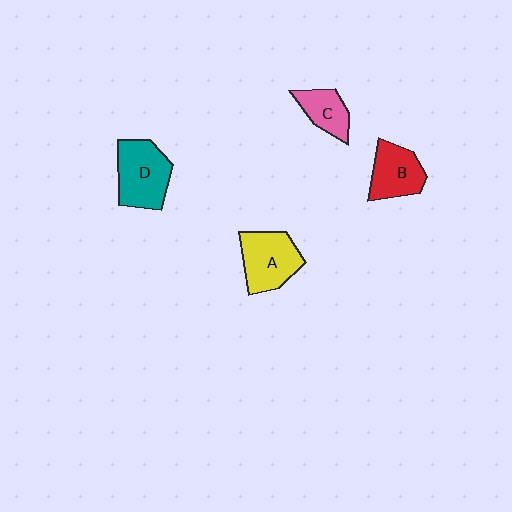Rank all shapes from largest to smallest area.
From largest to smallest: D (teal), A (yellow), B (red), C (pink).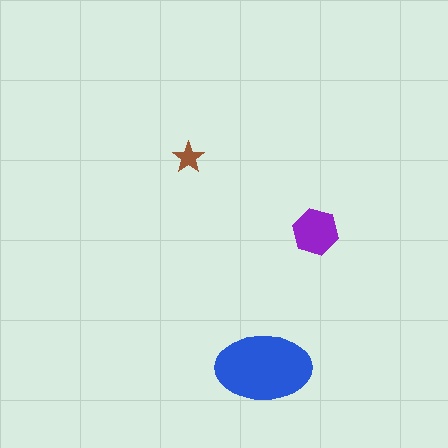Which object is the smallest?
The brown star.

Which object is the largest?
The blue ellipse.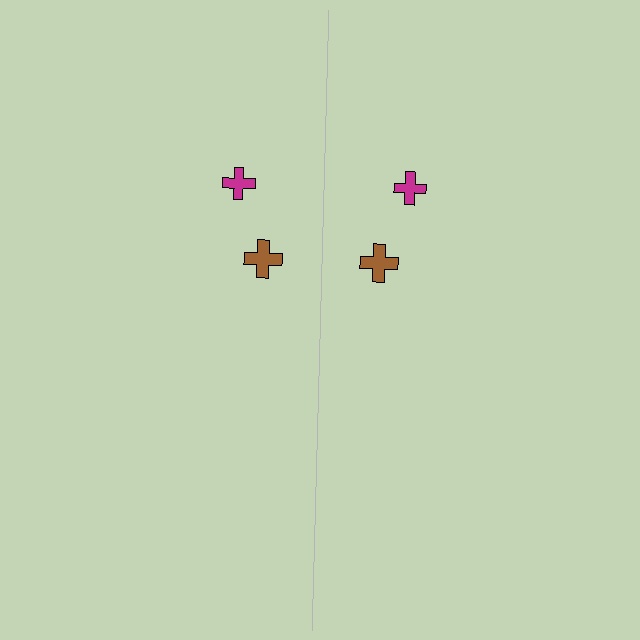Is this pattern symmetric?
Yes, this pattern has bilateral (reflection) symmetry.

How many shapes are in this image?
There are 4 shapes in this image.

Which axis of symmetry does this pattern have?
The pattern has a vertical axis of symmetry running through the center of the image.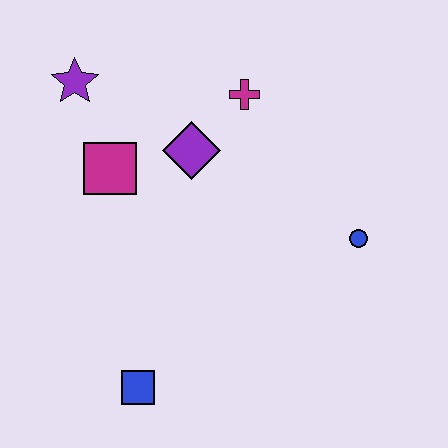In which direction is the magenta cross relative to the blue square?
The magenta cross is above the blue square.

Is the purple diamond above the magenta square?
Yes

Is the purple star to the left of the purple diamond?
Yes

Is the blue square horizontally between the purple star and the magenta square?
No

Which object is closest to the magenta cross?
The purple diamond is closest to the magenta cross.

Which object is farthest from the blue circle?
The purple star is farthest from the blue circle.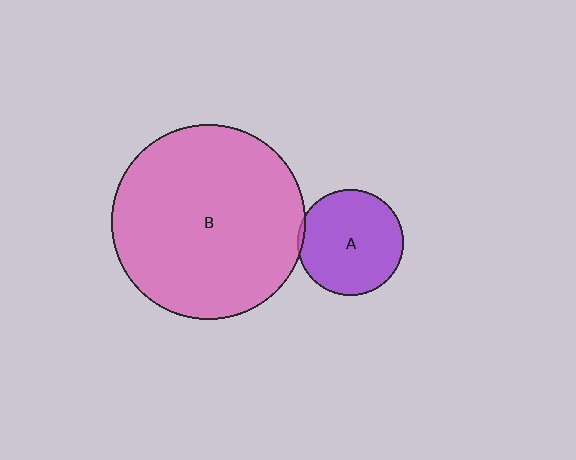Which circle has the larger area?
Circle B (pink).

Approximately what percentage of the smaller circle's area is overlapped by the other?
Approximately 5%.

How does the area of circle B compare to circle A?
Approximately 3.3 times.